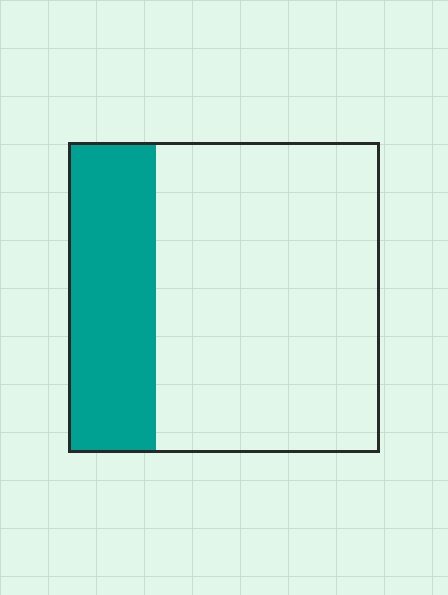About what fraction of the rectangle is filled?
About one quarter (1/4).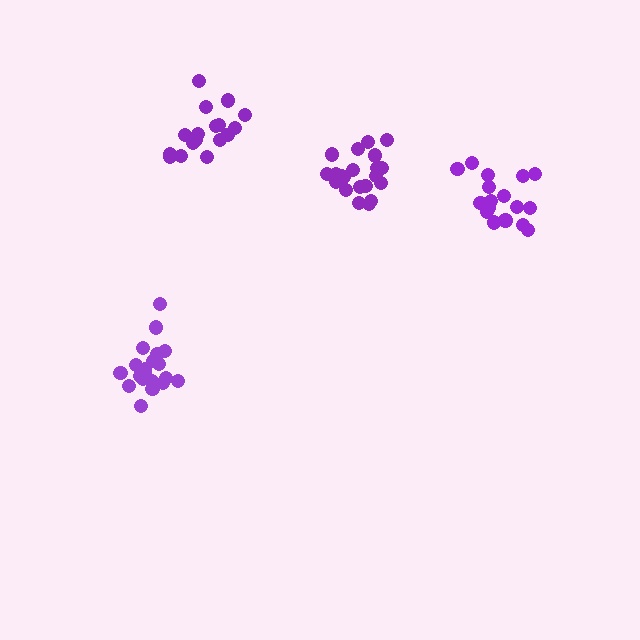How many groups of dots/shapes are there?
There are 4 groups.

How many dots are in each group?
Group 1: 21 dots, Group 2: 17 dots, Group 3: 17 dots, Group 4: 21 dots (76 total).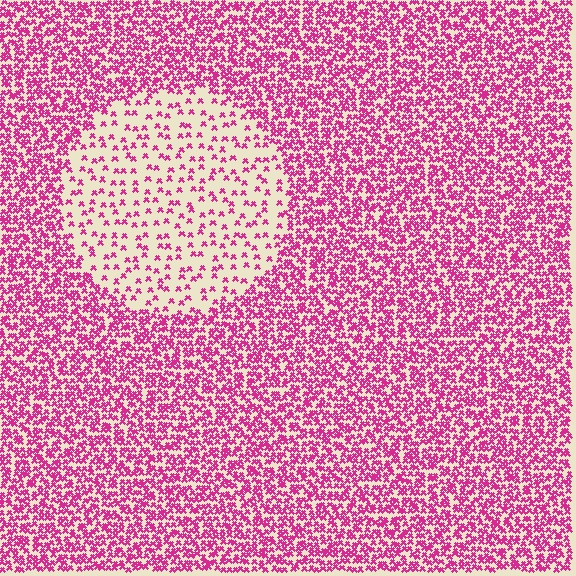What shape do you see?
I see a circle.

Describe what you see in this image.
The image contains small magenta elements arranged at two different densities. A circle-shaped region is visible where the elements are less densely packed than the surrounding area.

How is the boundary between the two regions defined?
The boundary is defined by a change in element density (approximately 3.0x ratio). All elements are the same color, size, and shape.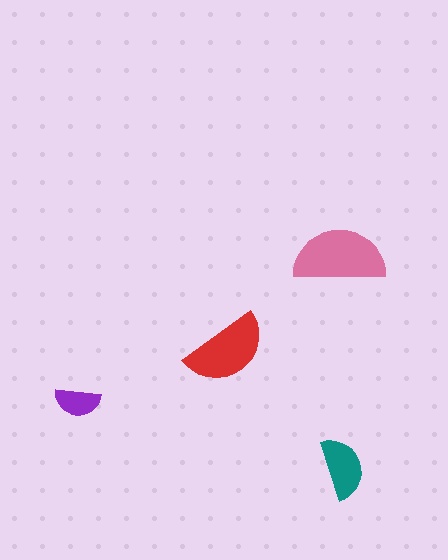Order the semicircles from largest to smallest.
the pink one, the red one, the teal one, the purple one.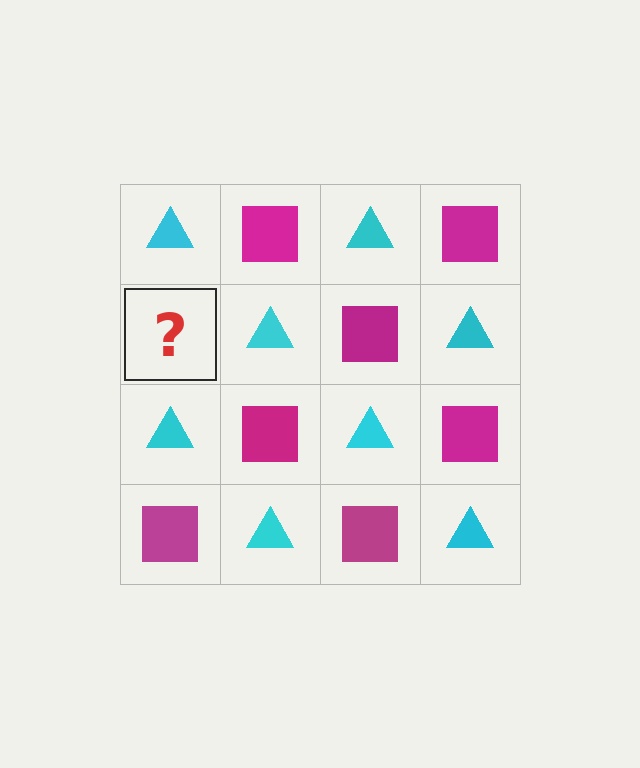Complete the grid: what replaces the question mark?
The question mark should be replaced with a magenta square.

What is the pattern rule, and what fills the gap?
The rule is that it alternates cyan triangle and magenta square in a checkerboard pattern. The gap should be filled with a magenta square.